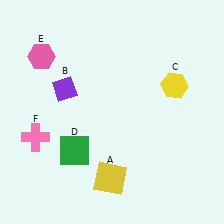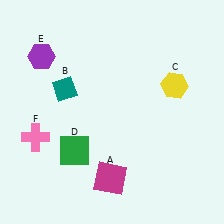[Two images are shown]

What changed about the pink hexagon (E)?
In Image 1, E is pink. In Image 2, it changed to purple.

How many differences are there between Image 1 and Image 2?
There are 3 differences between the two images.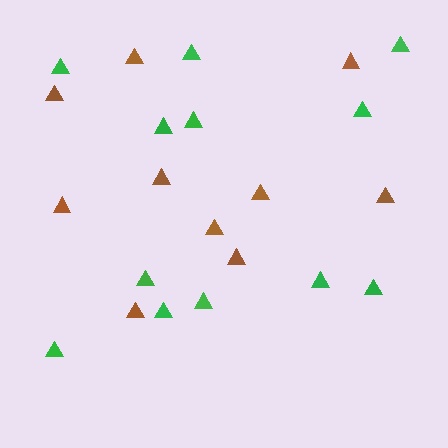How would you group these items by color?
There are 2 groups: one group of brown triangles (10) and one group of green triangles (12).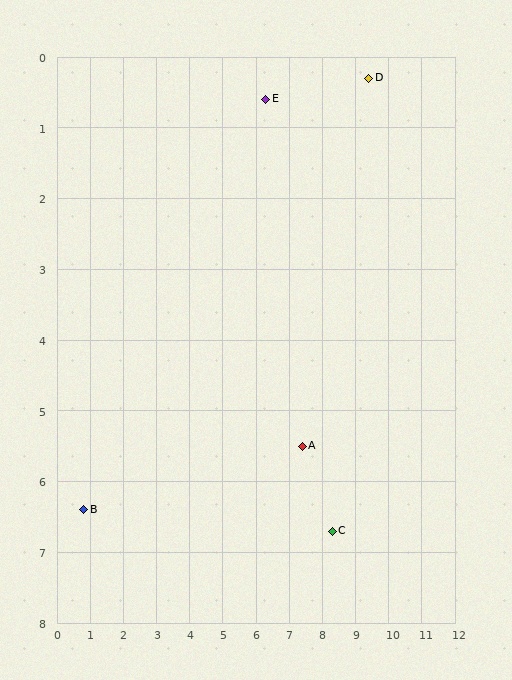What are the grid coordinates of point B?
Point B is at approximately (0.8, 6.4).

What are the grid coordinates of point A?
Point A is at approximately (7.4, 5.5).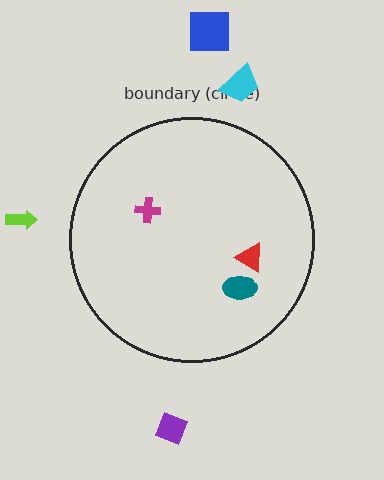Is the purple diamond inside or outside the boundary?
Outside.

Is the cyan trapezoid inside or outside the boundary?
Outside.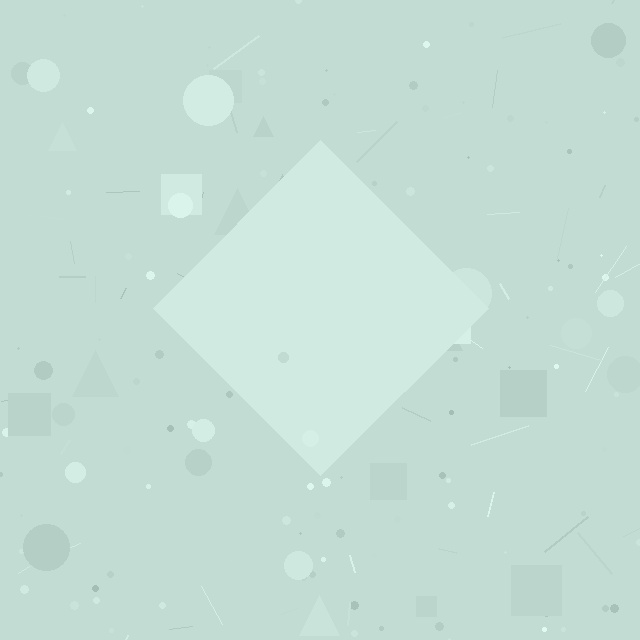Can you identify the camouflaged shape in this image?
The camouflaged shape is a diamond.